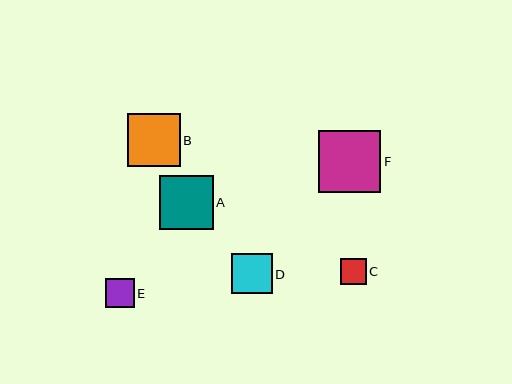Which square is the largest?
Square F is the largest with a size of approximately 62 pixels.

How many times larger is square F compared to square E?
Square F is approximately 2.1 times the size of square E.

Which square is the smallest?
Square C is the smallest with a size of approximately 26 pixels.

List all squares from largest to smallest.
From largest to smallest: F, A, B, D, E, C.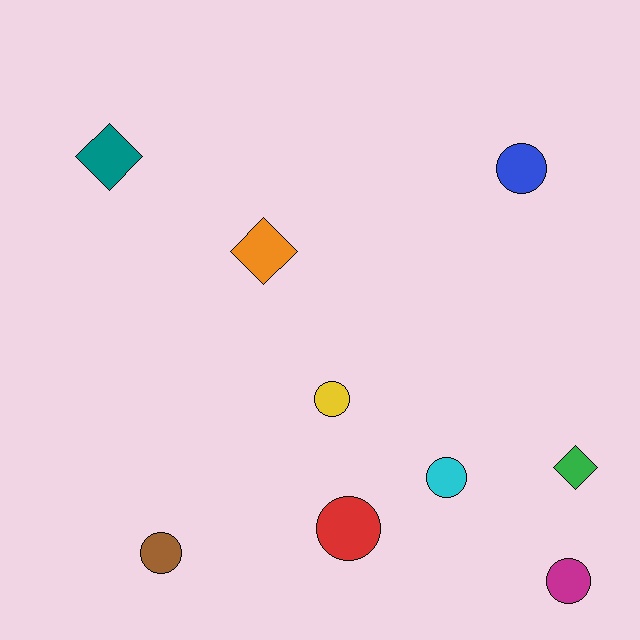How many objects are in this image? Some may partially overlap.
There are 9 objects.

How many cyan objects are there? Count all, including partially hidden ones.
There is 1 cyan object.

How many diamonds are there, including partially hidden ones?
There are 3 diamonds.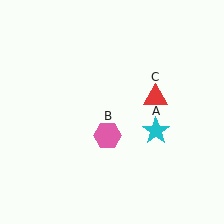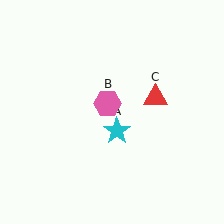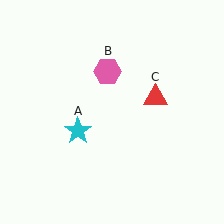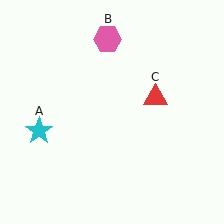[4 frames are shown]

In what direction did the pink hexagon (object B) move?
The pink hexagon (object B) moved up.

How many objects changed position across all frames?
2 objects changed position: cyan star (object A), pink hexagon (object B).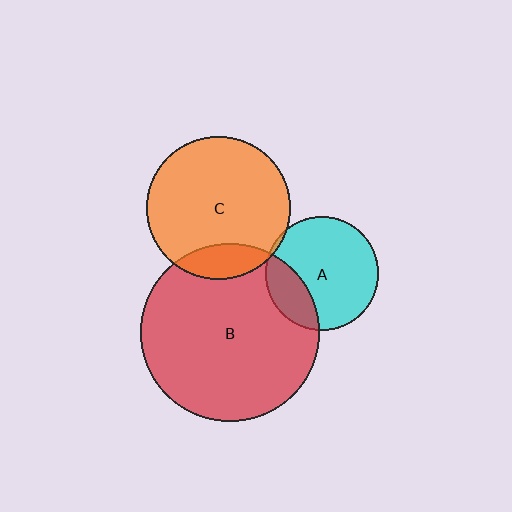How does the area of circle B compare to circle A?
Approximately 2.5 times.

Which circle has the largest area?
Circle B (red).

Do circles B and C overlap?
Yes.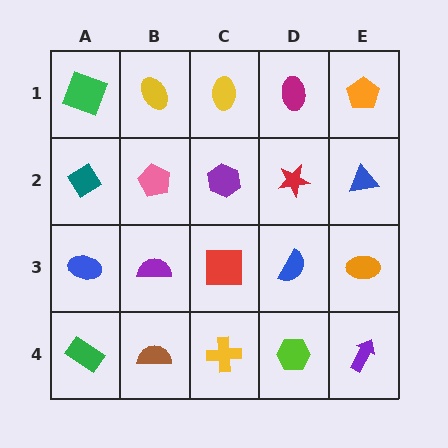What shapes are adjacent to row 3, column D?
A red star (row 2, column D), a lime hexagon (row 4, column D), a red square (row 3, column C), an orange ellipse (row 3, column E).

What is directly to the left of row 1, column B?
A green square.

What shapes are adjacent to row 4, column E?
An orange ellipse (row 3, column E), a lime hexagon (row 4, column D).